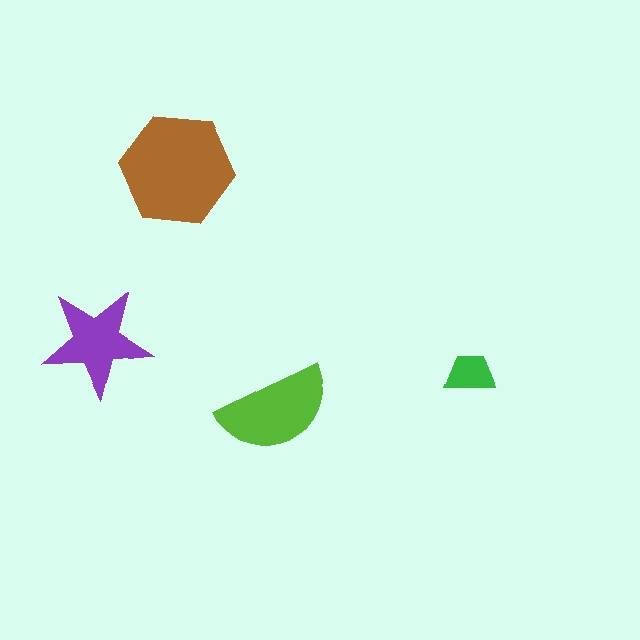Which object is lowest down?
The lime semicircle is bottommost.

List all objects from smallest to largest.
The green trapezoid, the purple star, the lime semicircle, the brown hexagon.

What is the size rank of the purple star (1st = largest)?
3rd.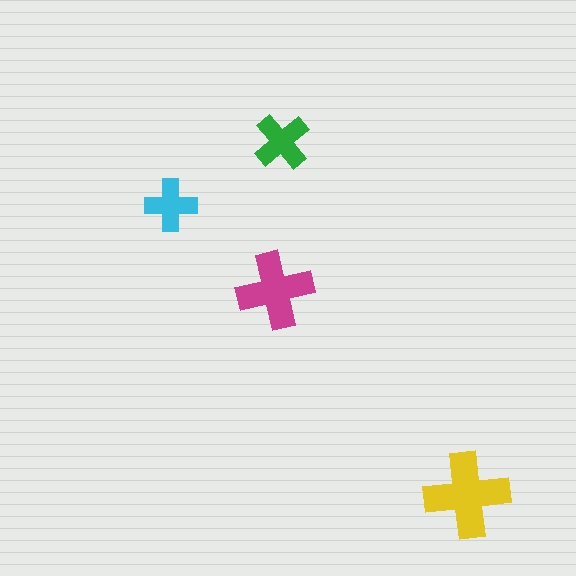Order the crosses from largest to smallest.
the yellow one, the magenta one, the green one, the cyan one.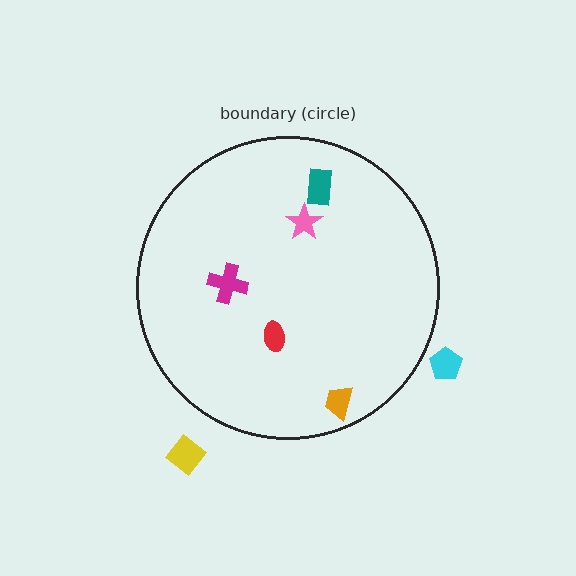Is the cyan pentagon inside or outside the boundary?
Outside.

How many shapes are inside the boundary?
5 inside, 2 outside.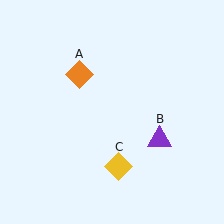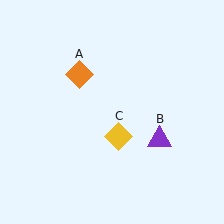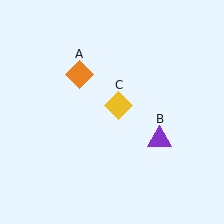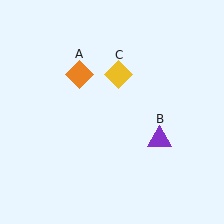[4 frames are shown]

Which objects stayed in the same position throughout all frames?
Orange diamond (object A) and purple triangle (object B) remained stationary.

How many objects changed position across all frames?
1 object changed position: yellow diamond (object C).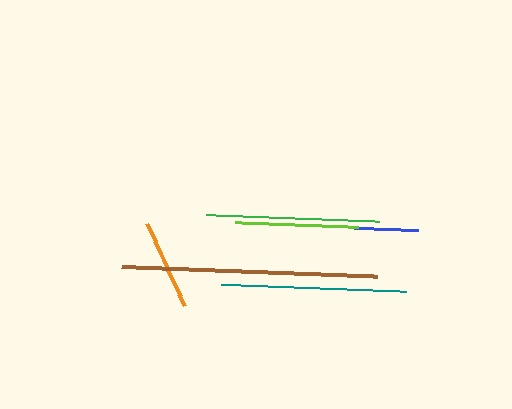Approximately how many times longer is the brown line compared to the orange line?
The brown line is approximately 2.8 times the length of the orange line.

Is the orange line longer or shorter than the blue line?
The orange line is longer than the blue line.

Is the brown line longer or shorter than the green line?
The brown line is longer than the green line.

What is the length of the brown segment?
The brown segment is approximately 256 pixels long.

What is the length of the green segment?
The green segment is approximately 175 pixels long.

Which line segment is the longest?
The brown line is the longest at approximately 256 pixels.